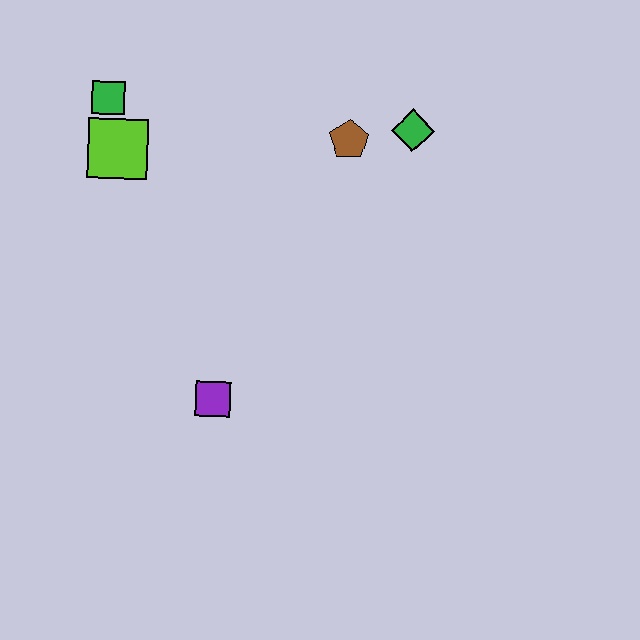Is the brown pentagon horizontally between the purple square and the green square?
No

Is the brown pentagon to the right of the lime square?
Yes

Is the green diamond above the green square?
No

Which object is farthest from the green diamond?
The purple square is farthest from the green diamond.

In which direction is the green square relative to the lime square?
The green square is above the lime square.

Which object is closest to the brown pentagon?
The green diamond is closest to the brown pentagon.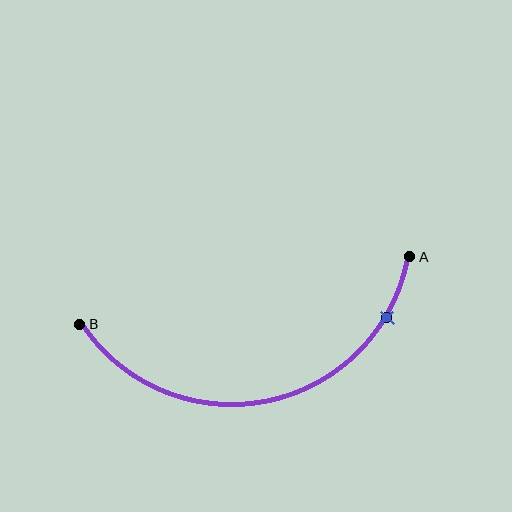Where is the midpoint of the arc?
The arc midpoint is the point on the curve farthest from the straight line joining A and B. It sits below that line.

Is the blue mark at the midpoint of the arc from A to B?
No. The blue mark lies on the arc but is closer to endpoint A. The arc midpoint would be at the point on the curve equidistant along the arc from both A and B.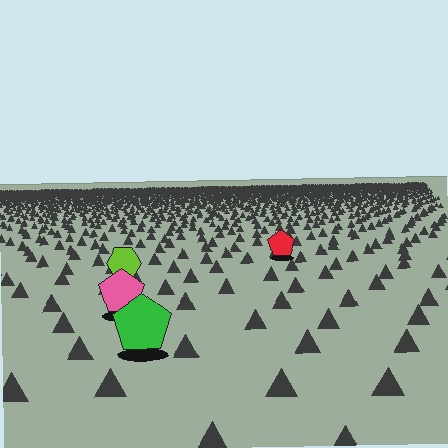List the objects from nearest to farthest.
From nearest to farthest: the green pentagon, the pink pentagon, the lime hexagon, the red pentagon.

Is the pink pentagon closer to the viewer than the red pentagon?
Yes. The pink pentagon is closer — you can tell from the texture gradient: the ground texture is coarser near it.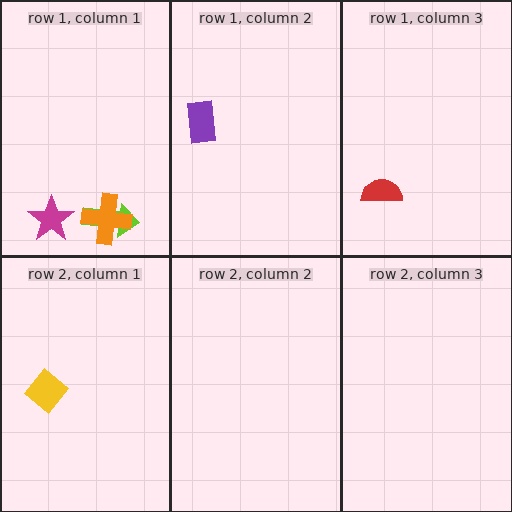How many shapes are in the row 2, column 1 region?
1.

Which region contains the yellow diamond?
The row 2, column 1 region.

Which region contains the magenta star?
The row 1, column 1 region.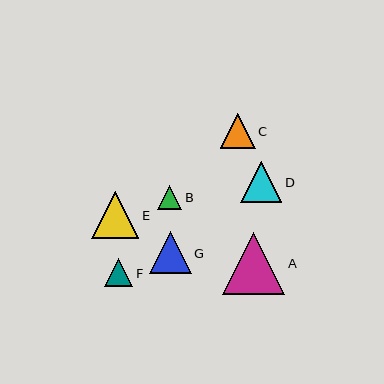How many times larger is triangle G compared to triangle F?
Triangle G is approximately 1.5 times the size of triangle F.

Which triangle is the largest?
Triangle A is the largest with a size of approximately 62 pixels.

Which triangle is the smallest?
Triangle B is the smallest with a size of approximately 24 pixels.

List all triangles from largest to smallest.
From largest to smallest: A, E, G, D, C, F, B.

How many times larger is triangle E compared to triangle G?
Triangle E is approximately 1.1 times the size of triangle G.